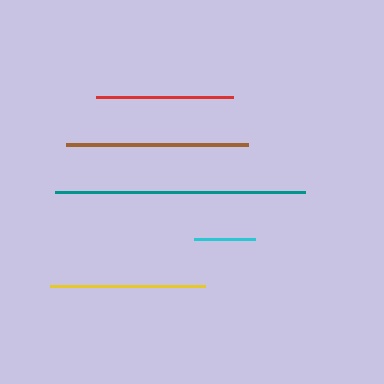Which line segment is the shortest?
The cyan line is the shortest at approximately 61 pixels.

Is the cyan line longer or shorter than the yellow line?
The yellow line is longer than the cyan line.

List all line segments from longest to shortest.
From longest to shortest: teal, brown, yellow, red, cyan.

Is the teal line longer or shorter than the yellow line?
The teal line is longer than the yellow line.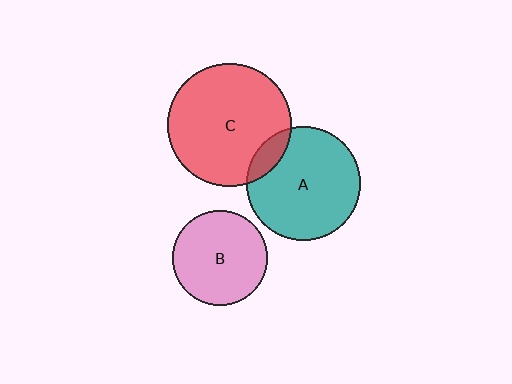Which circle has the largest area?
Circle C (red).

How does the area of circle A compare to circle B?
Approximately 1.4 times.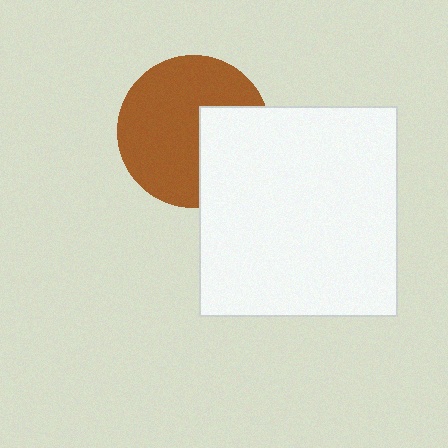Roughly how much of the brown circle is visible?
Most of it is visible (roughly 68%).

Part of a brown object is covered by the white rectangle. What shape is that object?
It is a circle.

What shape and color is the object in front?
The object in front is a white rectangle.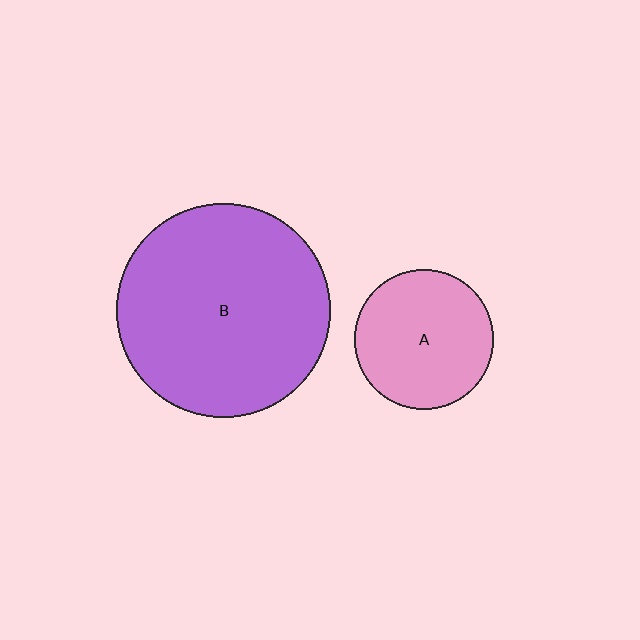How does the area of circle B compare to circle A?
Approximately 2.3 times.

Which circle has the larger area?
Circle B (purple).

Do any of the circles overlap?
No, none of the circles overlap.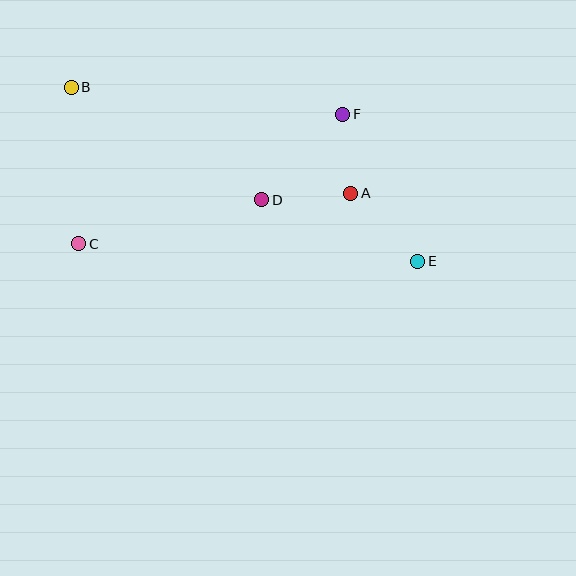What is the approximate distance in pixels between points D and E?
The distance between D and E is approximately 168 pixels.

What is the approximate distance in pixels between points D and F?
The distance between D and F is approximately 118 pixels.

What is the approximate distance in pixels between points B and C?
The distance between B and C is approximately 157 pixels.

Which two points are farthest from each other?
Points B and E are farthest from each other.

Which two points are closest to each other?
Points A and F are closest to each other.